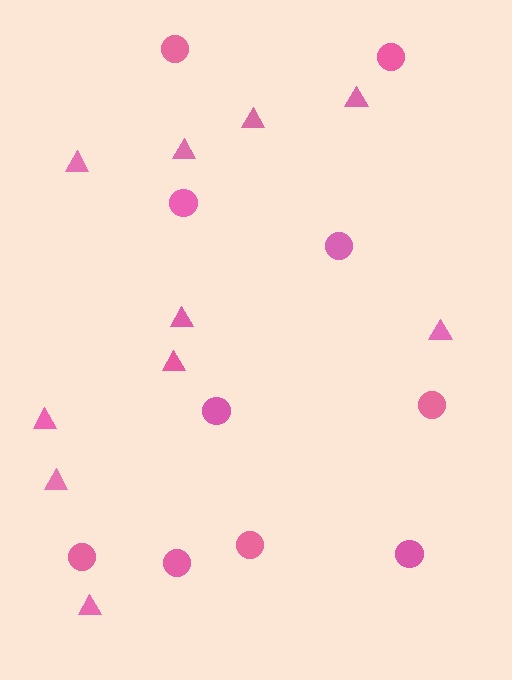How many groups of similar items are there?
There are 2 groups: one group of triangles (10) and one group of circles (10).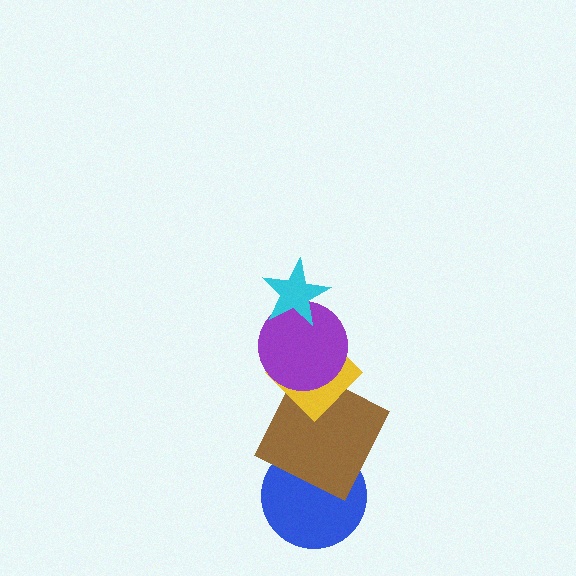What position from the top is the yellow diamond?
The yellow diamond is 3rd from the top.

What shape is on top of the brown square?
The yellow diamond is on top of the brown square.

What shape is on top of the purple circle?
The cyan star is on top of the purple circle.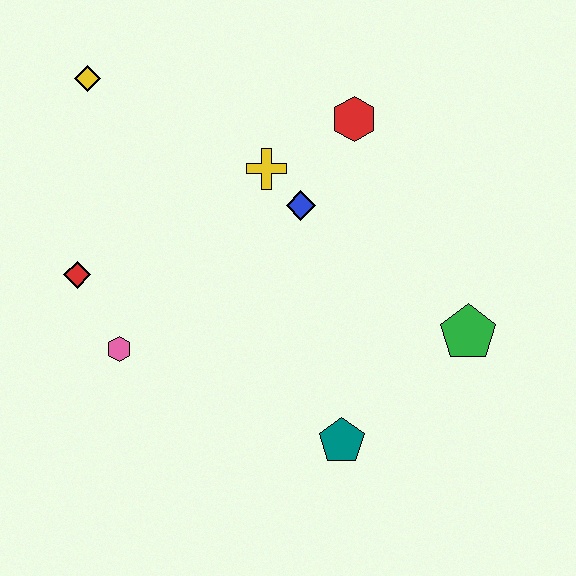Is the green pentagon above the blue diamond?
No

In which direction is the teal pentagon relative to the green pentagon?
The teal pentagon is to the left of the green pentagon.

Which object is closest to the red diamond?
The pink hexagon is closest to the red diamond.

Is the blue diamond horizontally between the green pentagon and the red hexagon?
No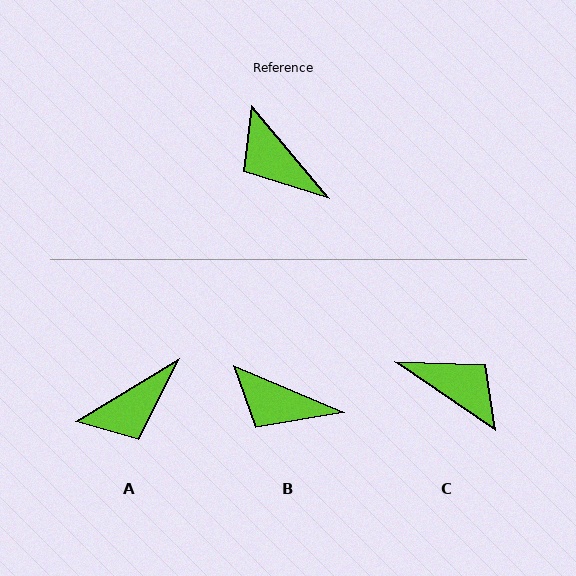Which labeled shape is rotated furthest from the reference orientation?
C, about 165 degrees away.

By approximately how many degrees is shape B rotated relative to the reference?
Approximately 27 degrees counter-clockwise.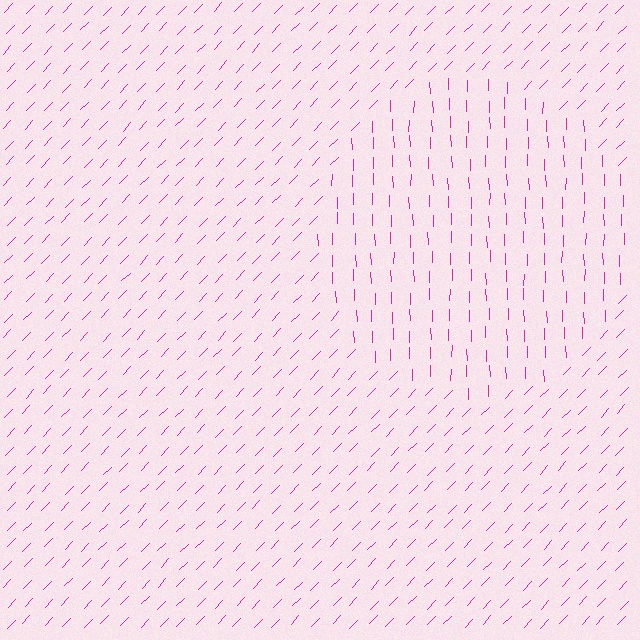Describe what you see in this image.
The image is filled with small magenta line segments. A circle region in the image has lines oriented differently from the surrounding lines, creating a visible texture boundary.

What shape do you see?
I see a circle.